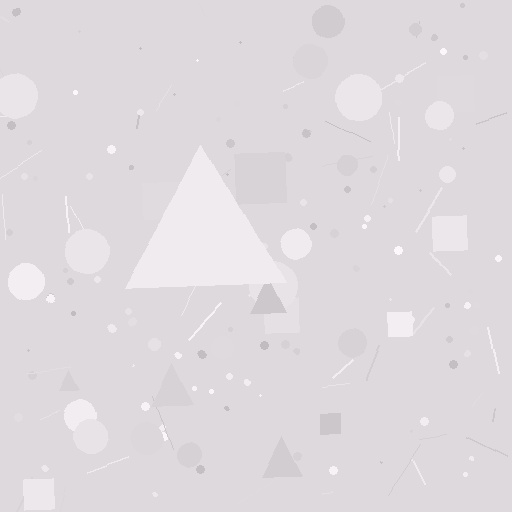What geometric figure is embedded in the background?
A triangle is embedded in the background.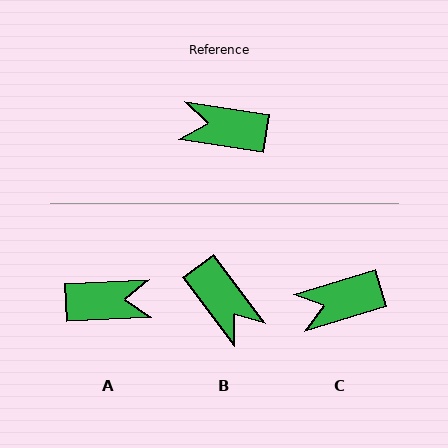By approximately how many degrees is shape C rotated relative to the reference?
Approximately 25 degrees counter-clockwise.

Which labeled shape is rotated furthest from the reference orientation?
A, about 169 degrees away.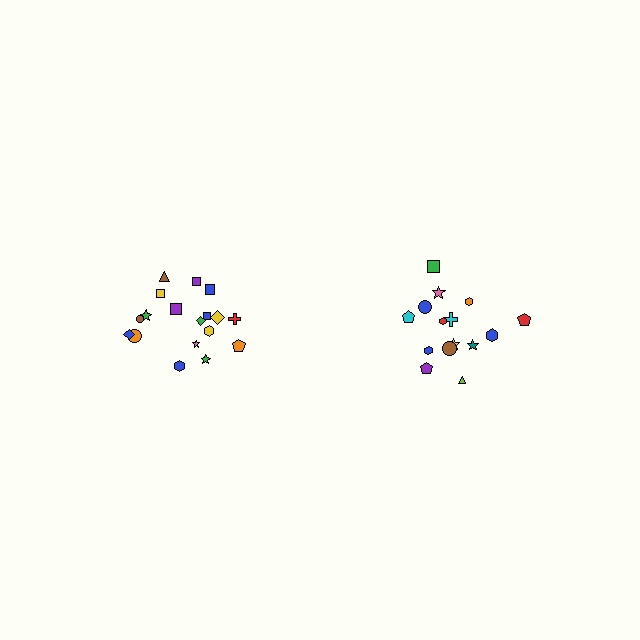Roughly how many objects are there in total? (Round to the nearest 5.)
Roughly 35 objects in total.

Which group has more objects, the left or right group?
The left group.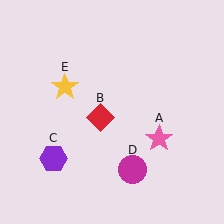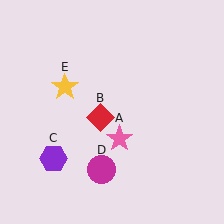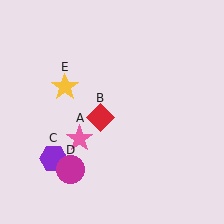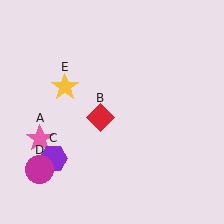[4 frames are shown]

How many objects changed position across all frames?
2 objects changed position: pink star (object A), magenta circle (object D).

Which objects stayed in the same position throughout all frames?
Red diamond (object B) and purple hexagon (object C) and yellow star (object E) remained stationary.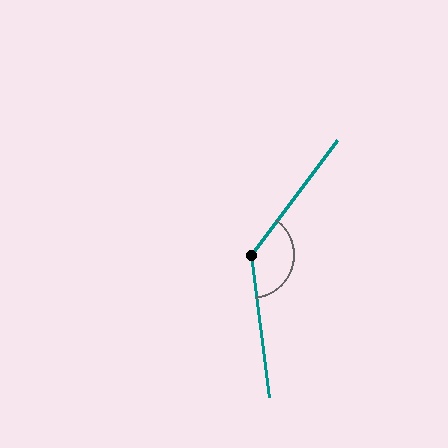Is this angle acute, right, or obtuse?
It is obtuse.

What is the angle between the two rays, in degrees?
Approximately 136 degrees.